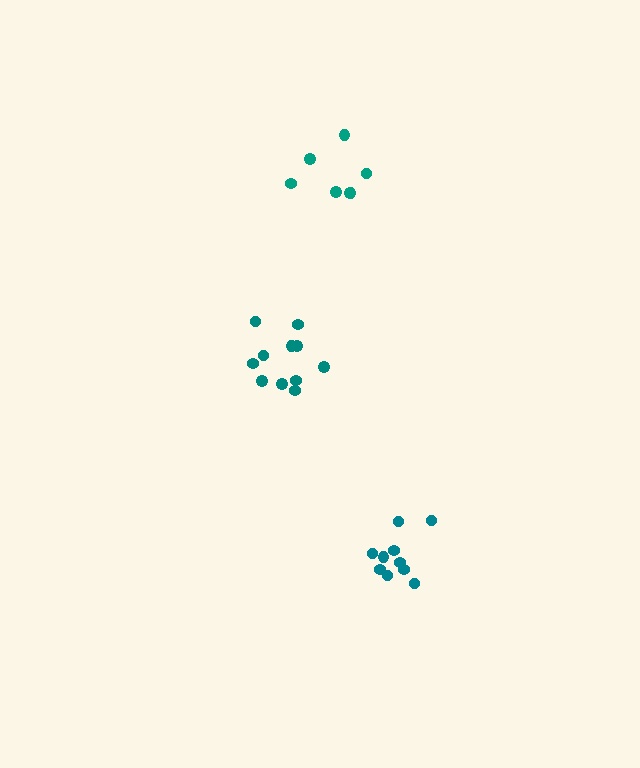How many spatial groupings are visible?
There are 3 spatial groupings.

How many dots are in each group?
Group 1: 10 dots, Group 2: 11 dots, Group 3: 7 dots (28 total).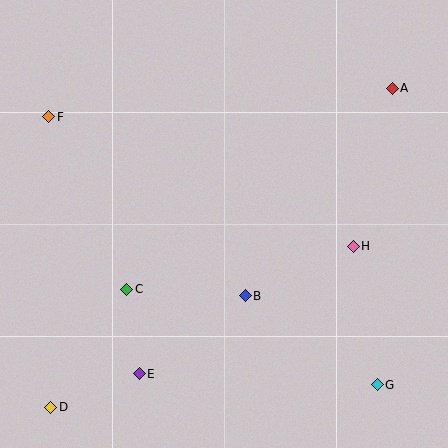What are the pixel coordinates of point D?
Point D is at (50, 407).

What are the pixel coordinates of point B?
Point B is at (245, 296).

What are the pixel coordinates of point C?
Point C is at (127, 289).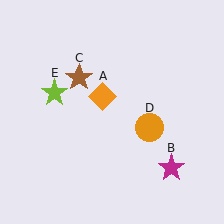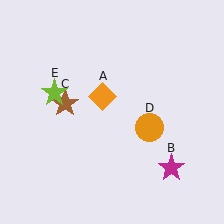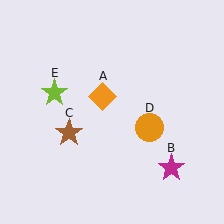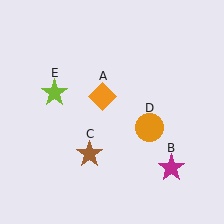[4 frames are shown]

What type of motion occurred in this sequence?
The brown star (object C) rotated counterclockwise around the center of the scene.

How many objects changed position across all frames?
1 object changed position: brown star (object C).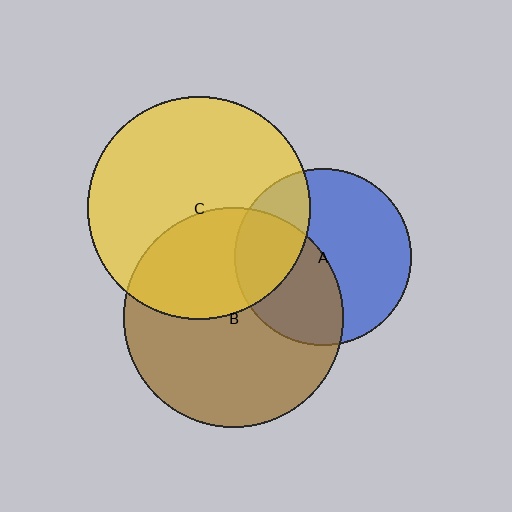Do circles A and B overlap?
Yes.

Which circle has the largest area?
Circle C (yellow).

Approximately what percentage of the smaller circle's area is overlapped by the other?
Approximately 45%.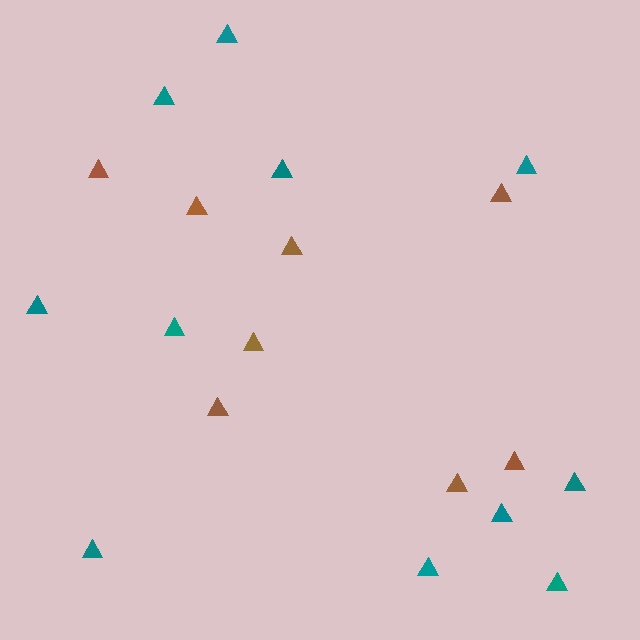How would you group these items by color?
There are 2 groups: one group of brown triangles (8) and one group of teal triangles (11).